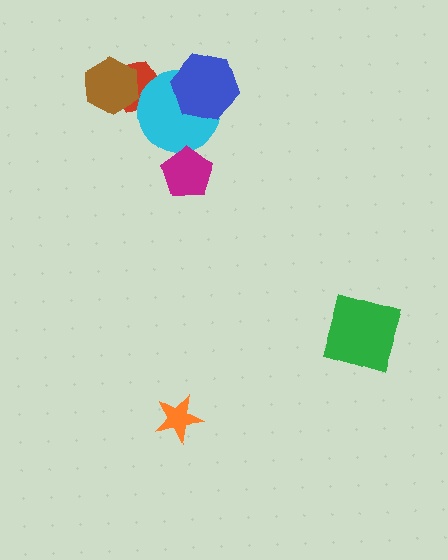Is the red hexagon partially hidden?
Yes, it is partially covered by another shape.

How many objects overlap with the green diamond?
0 objects overlap with the green diamond.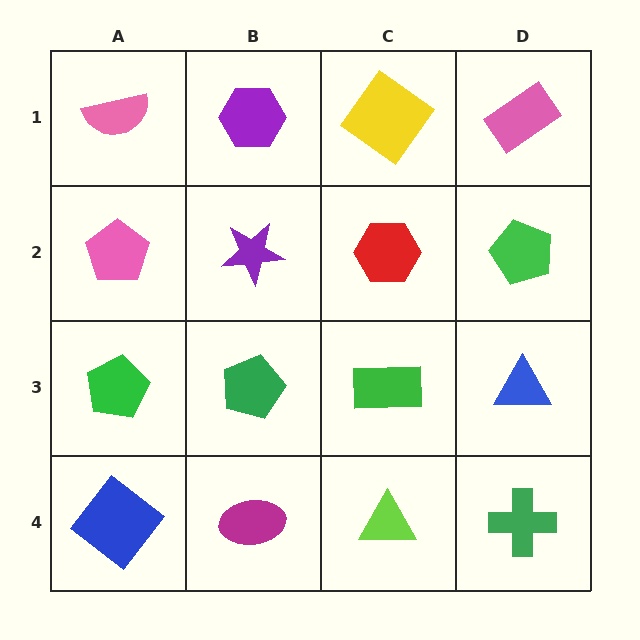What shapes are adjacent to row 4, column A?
A green pentagon (row 3, column A), a magenta ellipse (row 4, column B).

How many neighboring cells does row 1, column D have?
2.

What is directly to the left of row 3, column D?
A green rectangle.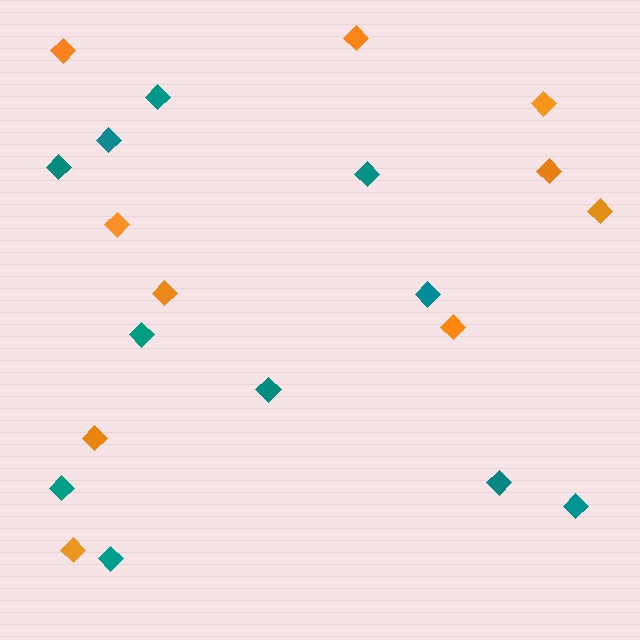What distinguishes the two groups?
There are 2 groups: one group of teal diamonds (11) and one group of orange diamonds (10).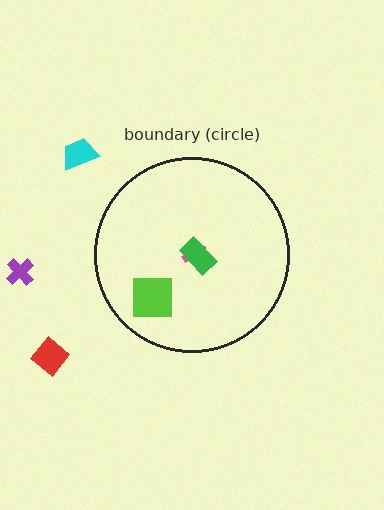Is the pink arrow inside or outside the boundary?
Inside.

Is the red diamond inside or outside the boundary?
Outside.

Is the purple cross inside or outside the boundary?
Outside.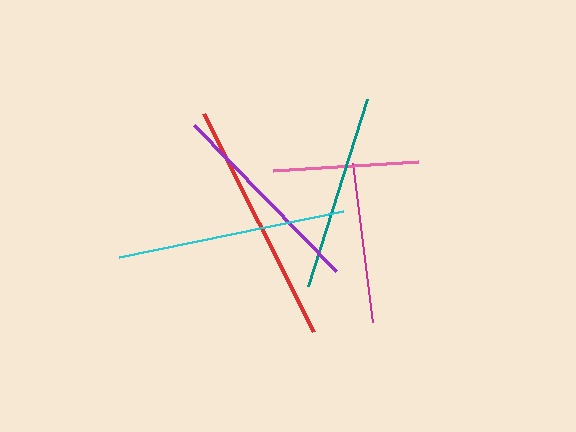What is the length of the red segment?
The red segment is approximately 244 pixels long.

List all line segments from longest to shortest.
From longest to shortest: red, cyan, purple, teal, magenta, pink.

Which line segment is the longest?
The red line is the longest at approximately 244 pixels.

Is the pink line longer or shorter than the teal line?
The teal line is longer than the pink line.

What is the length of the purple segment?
The purple segment is approximately 203 pixels long.